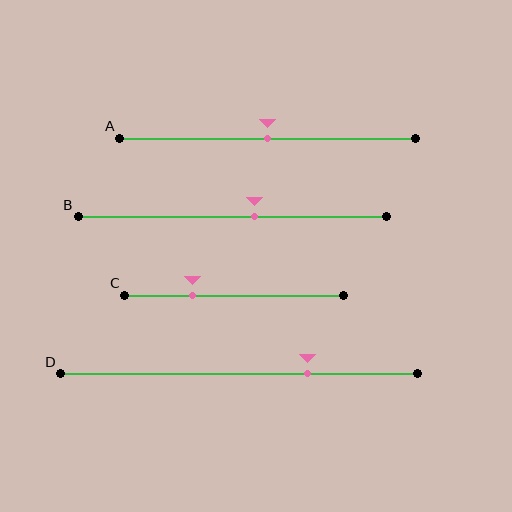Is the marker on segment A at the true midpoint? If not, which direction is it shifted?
Yes, the marker on segment A is at the true midpoint.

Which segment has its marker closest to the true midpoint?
Segment A has its marker closest to the true midpoint.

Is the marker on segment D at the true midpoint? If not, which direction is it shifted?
No, the marker on segment D is shifted to the right by about 19% of the segment length.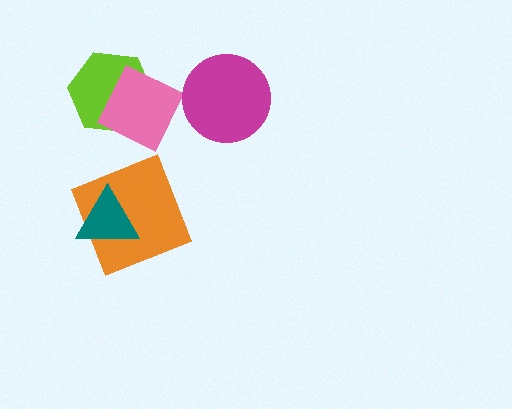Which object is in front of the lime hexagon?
The pink square is in front of the lime hexagon.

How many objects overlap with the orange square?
1 object overlaps with the orange square.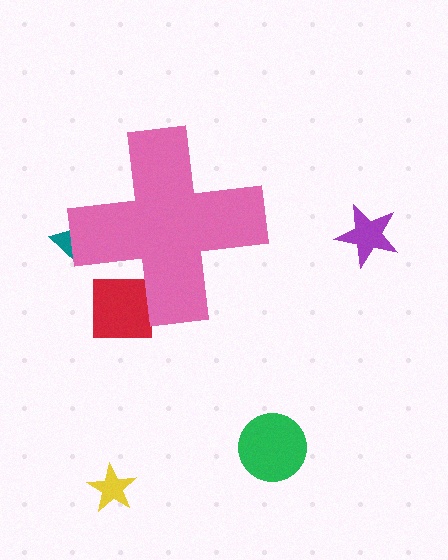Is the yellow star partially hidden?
No, the yellow star is fully visible.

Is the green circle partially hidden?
No, the green circle is fully visible.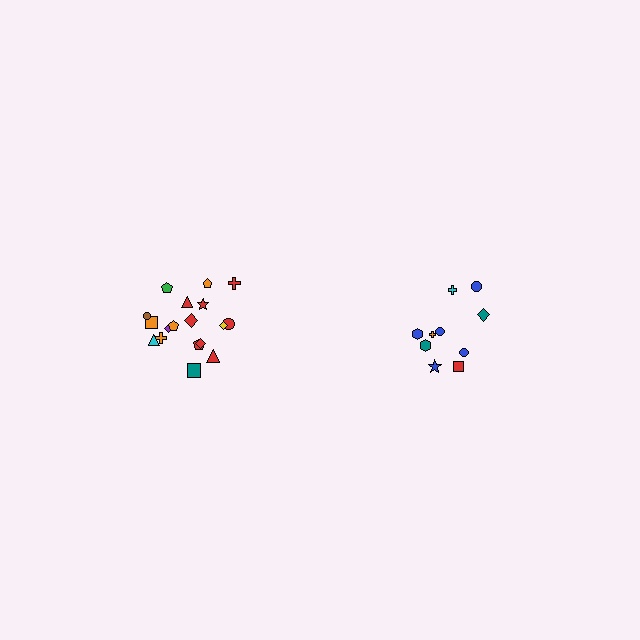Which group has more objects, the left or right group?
The left group.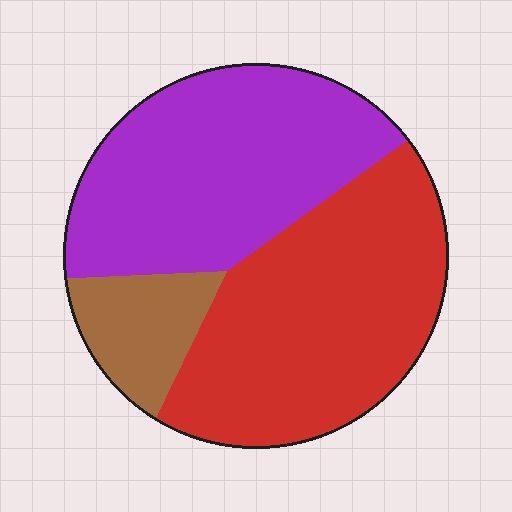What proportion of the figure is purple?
Purple covers around 40% of the figure.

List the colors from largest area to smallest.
From largest to smallest: red, purple, brown.